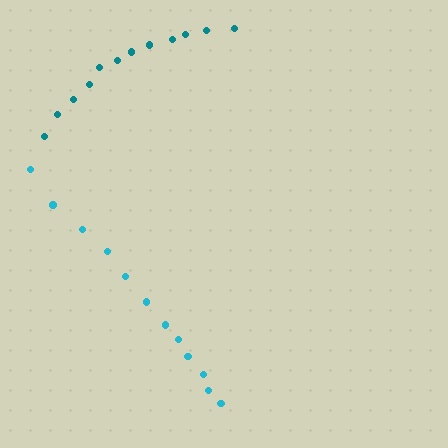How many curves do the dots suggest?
There are 2 distinct paths.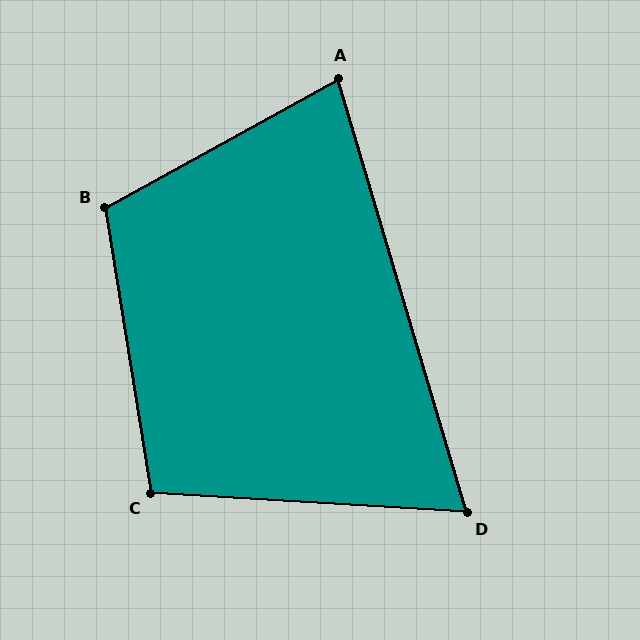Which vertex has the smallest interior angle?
D, at approximately 70 degrees.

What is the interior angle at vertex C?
Approximately 103 degrees (obtuse).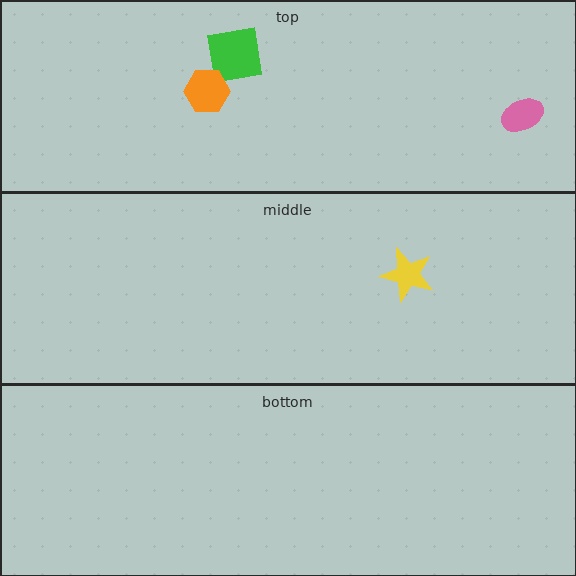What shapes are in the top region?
The green square, the orange hexagon, the pink ellipse.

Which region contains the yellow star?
The middle region.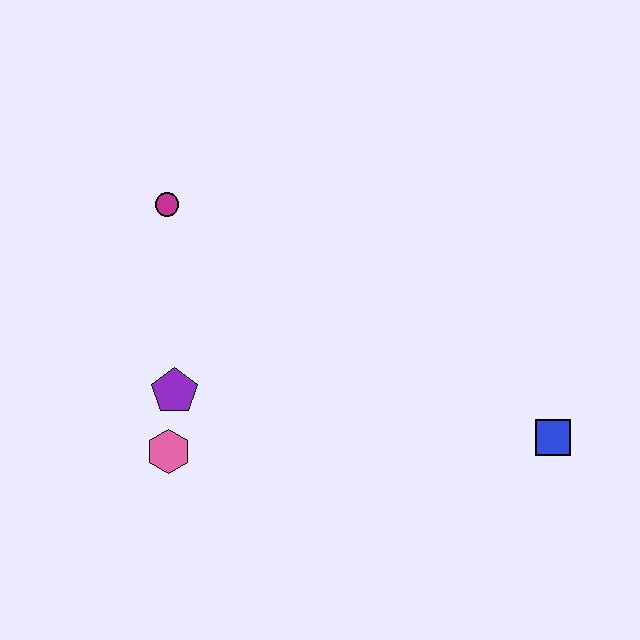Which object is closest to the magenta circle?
The purple pentagon is closest to the magenta circle.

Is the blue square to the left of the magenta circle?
No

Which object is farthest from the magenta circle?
The blue square is farthest from the magenta circle.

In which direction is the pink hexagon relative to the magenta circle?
The pink hexagon is below the magenta circle.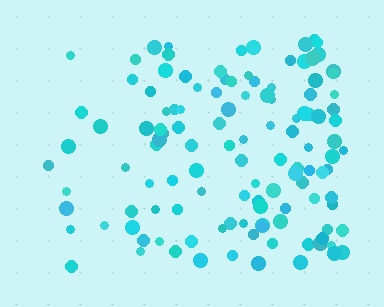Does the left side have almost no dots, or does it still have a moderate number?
Still a moderate number, just noticeably fewer than the right.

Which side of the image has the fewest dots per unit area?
The left.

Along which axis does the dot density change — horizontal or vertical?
Horizontal.